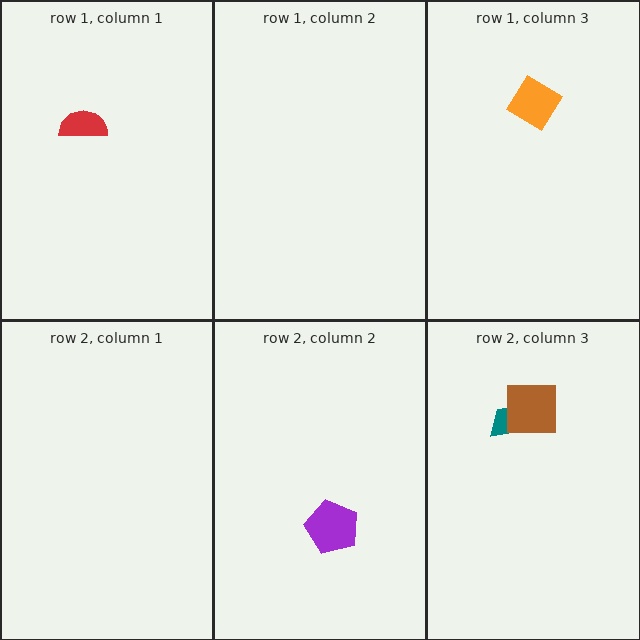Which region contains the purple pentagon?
The row 2, column 2 region.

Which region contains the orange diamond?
The row 1, column 3 region.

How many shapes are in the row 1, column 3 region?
1.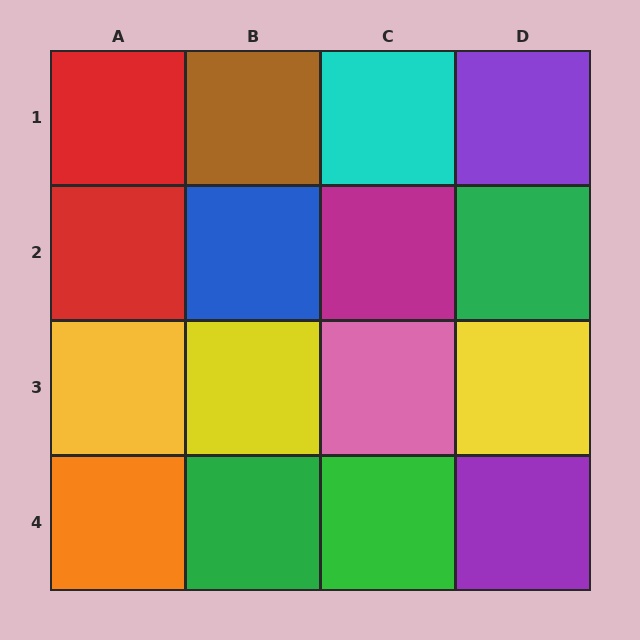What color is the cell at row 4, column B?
Green.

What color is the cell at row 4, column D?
Purple.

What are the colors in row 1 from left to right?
Red, brown, cyan, purple.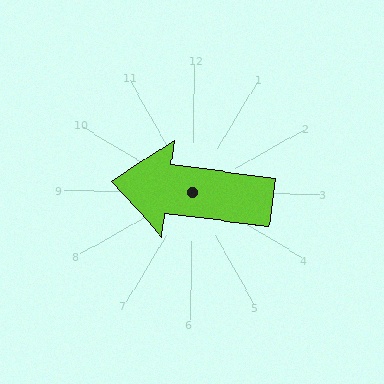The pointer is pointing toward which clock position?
Roughly 9 o'clock.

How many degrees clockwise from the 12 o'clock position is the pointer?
Approximately 277 degrees.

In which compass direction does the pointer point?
West.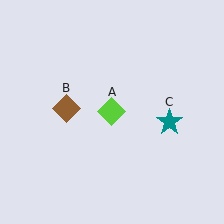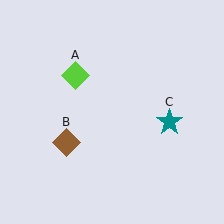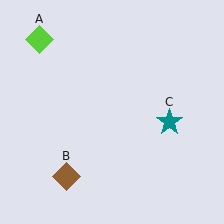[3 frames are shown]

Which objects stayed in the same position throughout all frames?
Teal star (object C) remained stationary.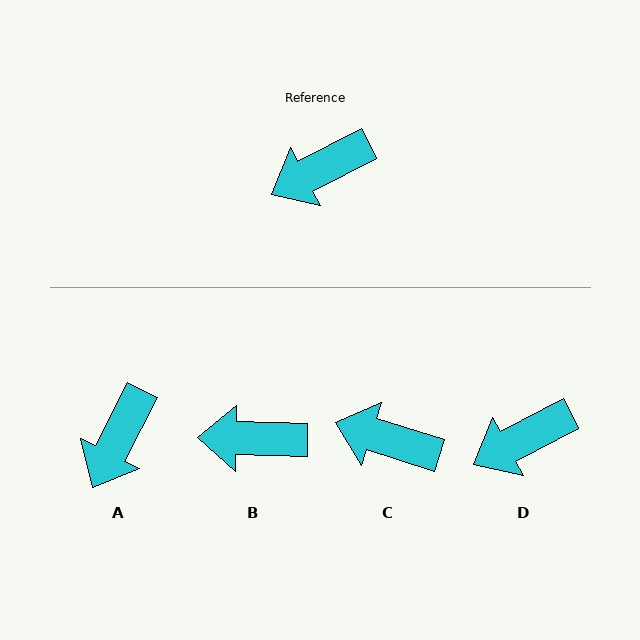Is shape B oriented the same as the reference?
No, it is off by about 29 degrees.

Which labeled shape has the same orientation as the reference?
D.